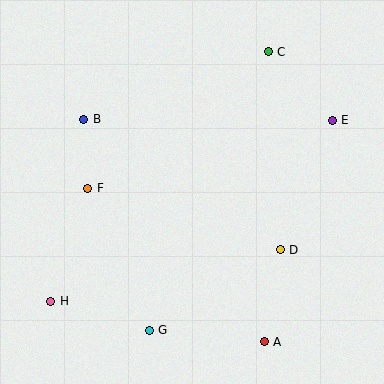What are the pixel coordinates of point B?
Point B is at (84, 119).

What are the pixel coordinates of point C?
Point C is at (268, 52).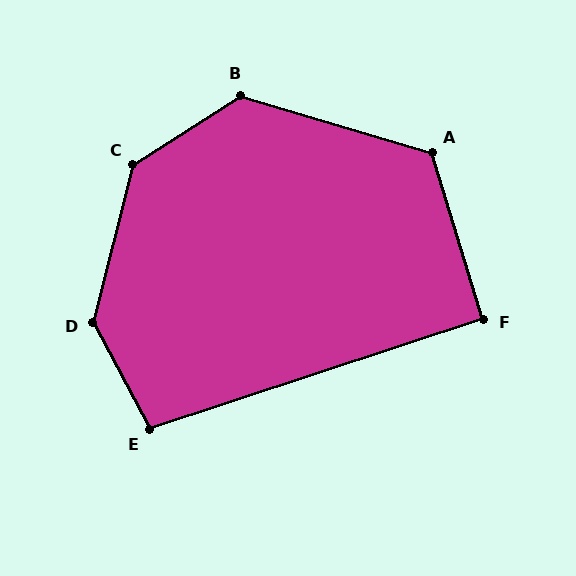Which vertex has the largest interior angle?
D, at approximately 138 degrees.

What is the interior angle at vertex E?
Approximately 100 degrees (obtuse).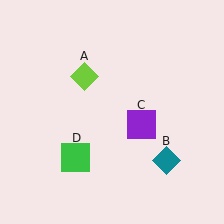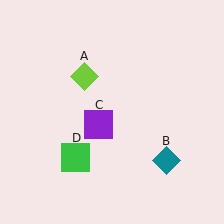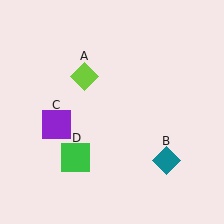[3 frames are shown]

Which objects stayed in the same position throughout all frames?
Lime diamond (object A) and teal diamond (object B) and green square (object D) remained stationary.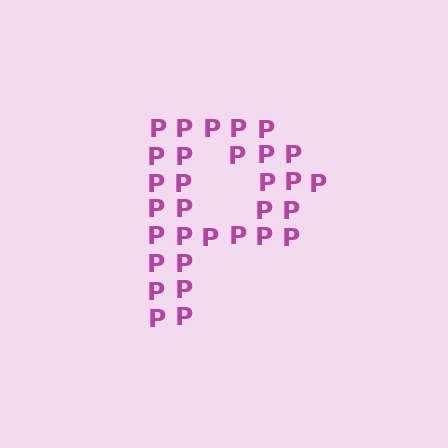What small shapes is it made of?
It is made of small letter P's.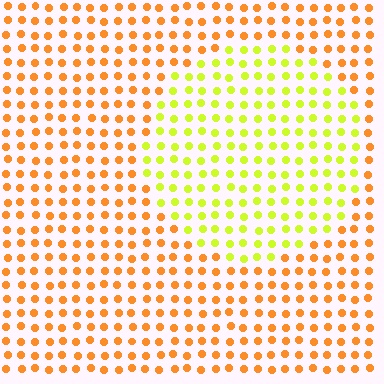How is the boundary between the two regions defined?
The boundary is defined purely by a slight shift in hue (about 45 degrees). Spacing, size, and orientation are identical on both sides.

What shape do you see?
I see a circle.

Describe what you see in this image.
The image is filled with small orange elements in a uniform arrangement. A circle-shaped region is visible where the elements are tinted to a slightly different hue, forming a subtle color boundary.